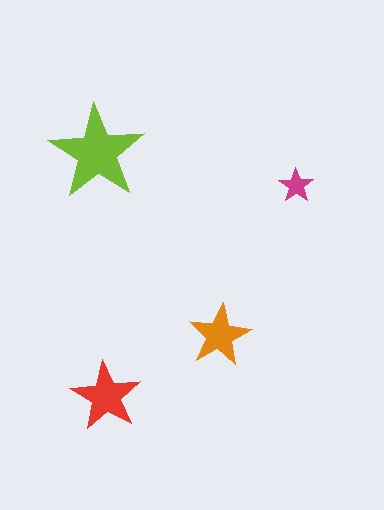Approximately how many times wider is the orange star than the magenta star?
About 2 times wider.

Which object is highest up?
The lime star is topmost.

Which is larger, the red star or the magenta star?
The red one.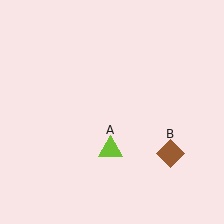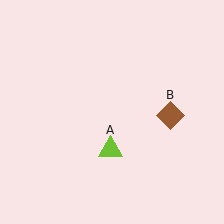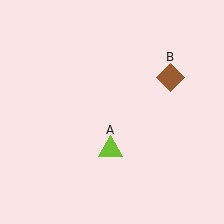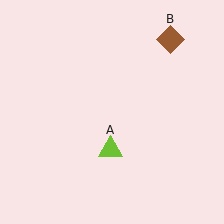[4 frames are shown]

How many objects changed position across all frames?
1 object changed position: brown diamond (object B).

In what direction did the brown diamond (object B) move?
The brown diamond (object B) moved up.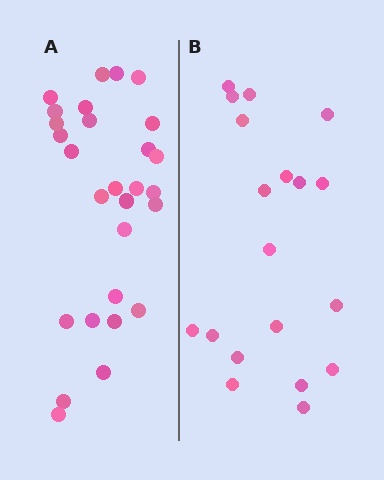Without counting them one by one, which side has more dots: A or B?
Region A (the left region) has more dots.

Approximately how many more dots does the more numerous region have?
Region A has roughly 8 or so more dots than region B.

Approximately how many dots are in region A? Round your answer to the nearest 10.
About 30 dots. (The exact count is 28, which rounds to 30.)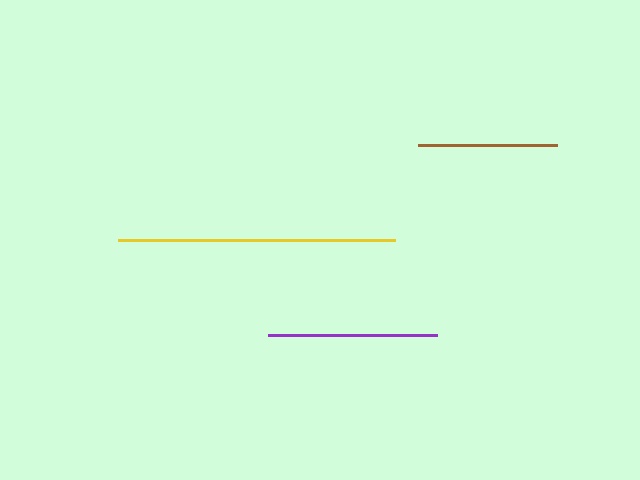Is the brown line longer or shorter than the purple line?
The purple line is longer than the brown line.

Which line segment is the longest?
The yellow line is the longest at approximately 277 pixels.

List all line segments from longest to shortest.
From longest to shortest: yellow, purple, brown.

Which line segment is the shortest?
The brown line is the shortest at approximately 139 pixels.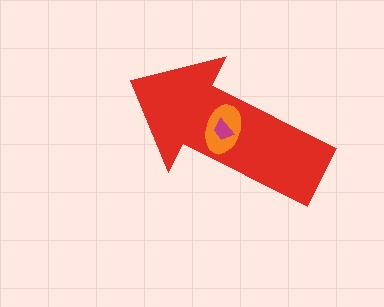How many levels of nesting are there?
3.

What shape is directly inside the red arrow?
The orange ellipse.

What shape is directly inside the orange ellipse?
The magenta trapezoid.